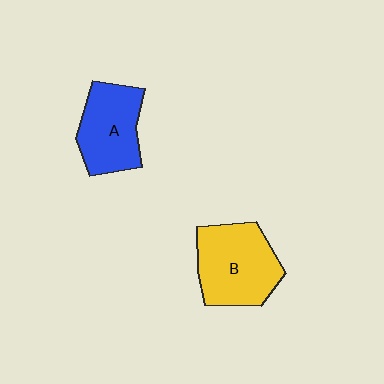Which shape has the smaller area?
Shape A (blue).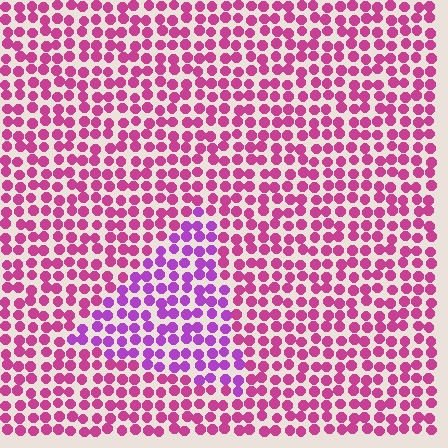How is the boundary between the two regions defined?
The boundary is defined purely by a slight shift in hue (about 34 degrees). Spacing, size, and orientation are identical on both sides.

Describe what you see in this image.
The image is filled with small magenta elements in a uniform arrangement. A triangle-shaped region is visible where the elements are tinted to a slightly different hue, forming a subtle color boundary.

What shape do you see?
I see a triangle.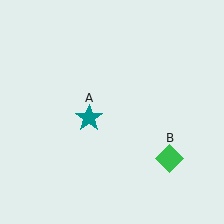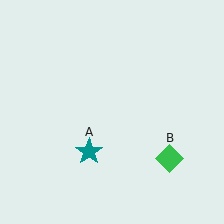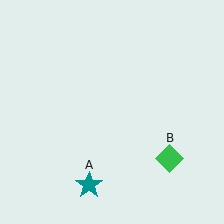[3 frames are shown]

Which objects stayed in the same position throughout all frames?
Green diamond (object B) remained stationary.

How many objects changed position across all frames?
1 object changed position: teal star (object A).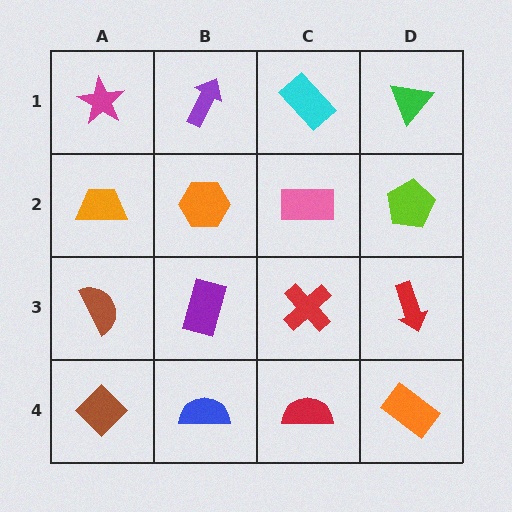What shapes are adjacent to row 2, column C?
A cyan rectangle (row 1, column C), a red cross (row 3, column C), an orange hexagon (row 2, column B), a lime pentagon (row 2, column D).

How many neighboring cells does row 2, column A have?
3.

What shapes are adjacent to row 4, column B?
A purple rectangle (row 3, column B), a brown diamond (row 4, column A), a red semicircle (row 4, column C).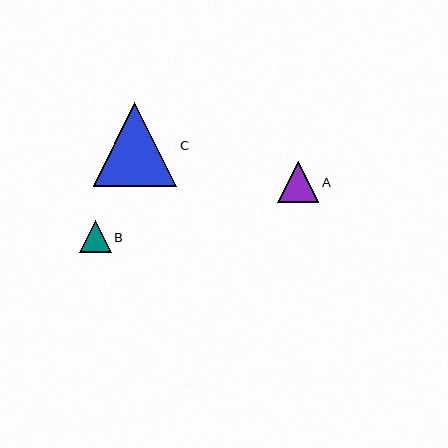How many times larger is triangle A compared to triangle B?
Triangle A is approximately 1.3 times the size of triangle B.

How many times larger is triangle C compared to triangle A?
Triangle C is approximately 2.0 times the size of triangle A.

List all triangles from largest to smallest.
From largest to smallest: C, A, B.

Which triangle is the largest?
Triangle C is the largest with a size of approximately 84 pixels.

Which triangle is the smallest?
Triangle B is the smallest with a size of approximately 32 pixels.